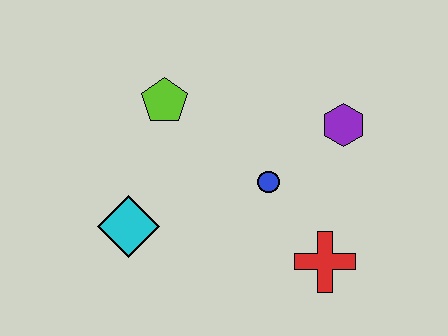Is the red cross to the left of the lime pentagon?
No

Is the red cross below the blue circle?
Yes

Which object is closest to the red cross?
The blue circle is closest to the red cross.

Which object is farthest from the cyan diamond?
The purple hexagon is farthest from the cyan diamond.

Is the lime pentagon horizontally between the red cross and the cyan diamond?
Yes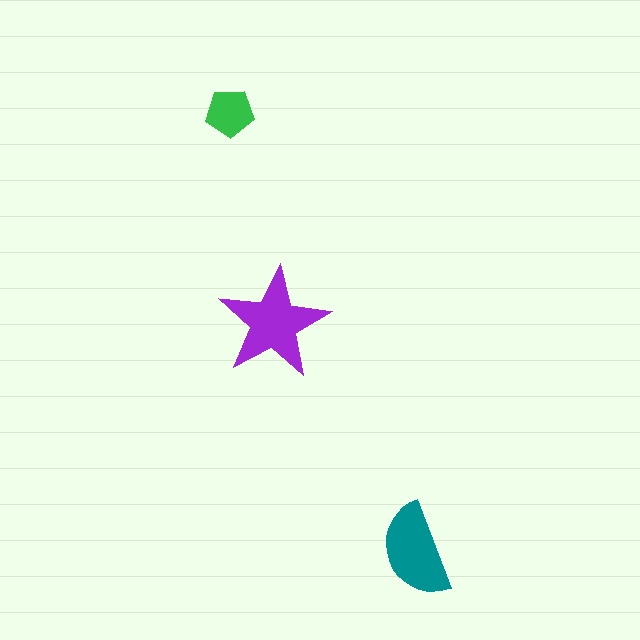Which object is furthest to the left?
The green pentagon is leftmost.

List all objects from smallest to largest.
The green pentagon, the teal semicircle, the purple star.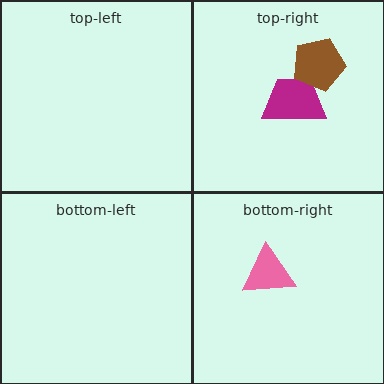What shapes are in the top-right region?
The magenta trapezoid, the brown pentagon.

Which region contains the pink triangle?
The bottom-right region.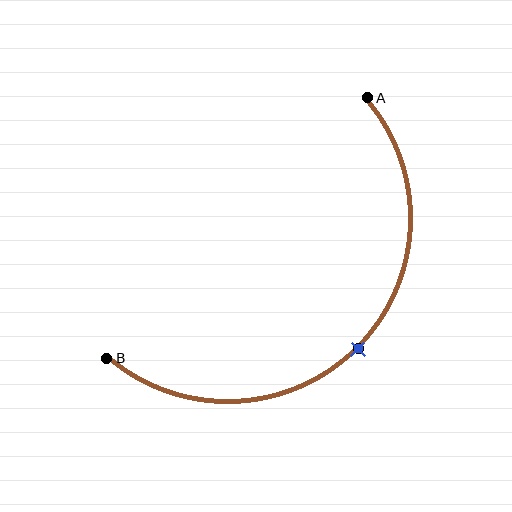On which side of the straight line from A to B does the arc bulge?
The arc bulges below and to the right of the straight line connecting A and B.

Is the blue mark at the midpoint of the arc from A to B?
Yes. The blue mark lies on the arc at equal arc-length from both A and B — it is the arc midpoint.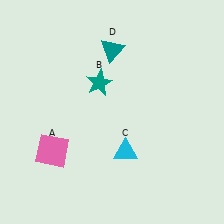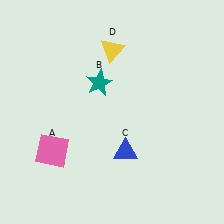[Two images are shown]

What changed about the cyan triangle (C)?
In Image 1, C is cyan. In Image 2, it changed to blue.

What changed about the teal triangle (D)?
In Image 1, D is teal. In Image 2, it changed to yellow.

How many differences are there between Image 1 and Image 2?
There are 2 differences between the two images.